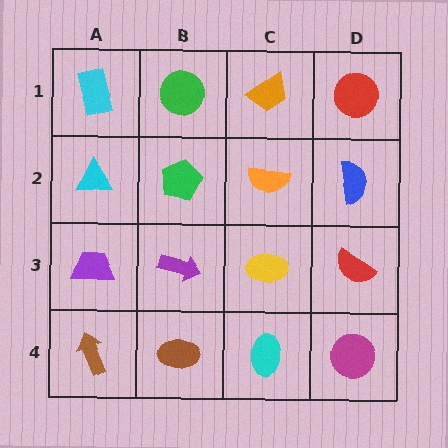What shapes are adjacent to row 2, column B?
A green circle (row 1, column B), a purple arrow (row 3, column B), a cyan triangle (row 2, column A), an orange semicircle (row 2, column C).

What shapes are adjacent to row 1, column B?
A green pentagon (row 2, column B), a cyan rectangle (row 1, column A), an orange trapezoid (row 1, column C).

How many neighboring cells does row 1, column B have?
3.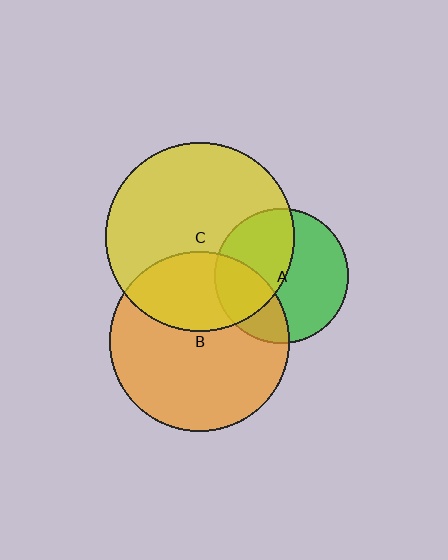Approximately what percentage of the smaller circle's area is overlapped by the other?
Approximately 30%.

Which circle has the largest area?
Circle C (yellow).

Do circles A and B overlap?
Yes.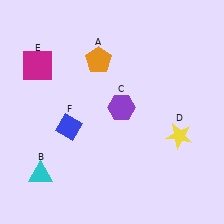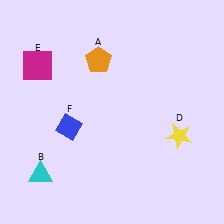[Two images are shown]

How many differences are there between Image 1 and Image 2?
There is 1 difference between the two images.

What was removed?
The purple hexagon (C) was removed in Image 2.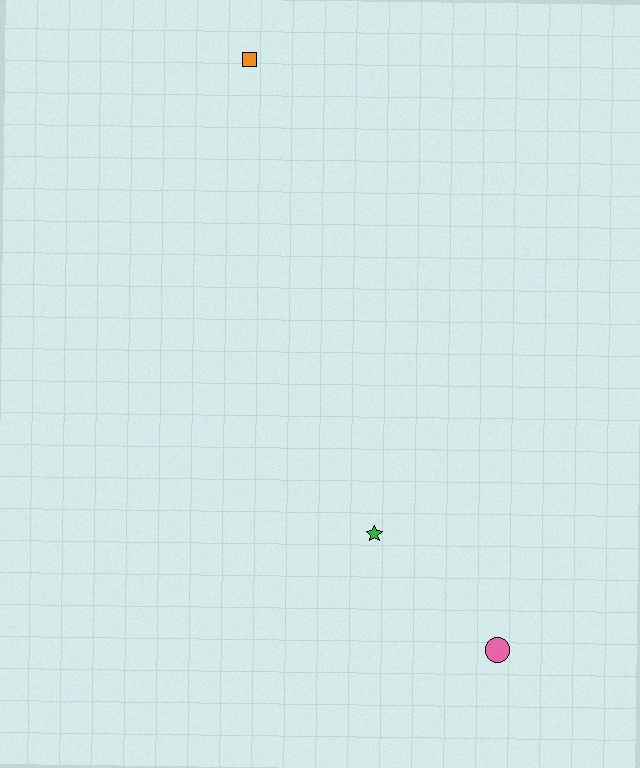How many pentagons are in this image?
There are no pentagons.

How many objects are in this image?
There are 3 objects.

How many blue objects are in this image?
There are no blue objects.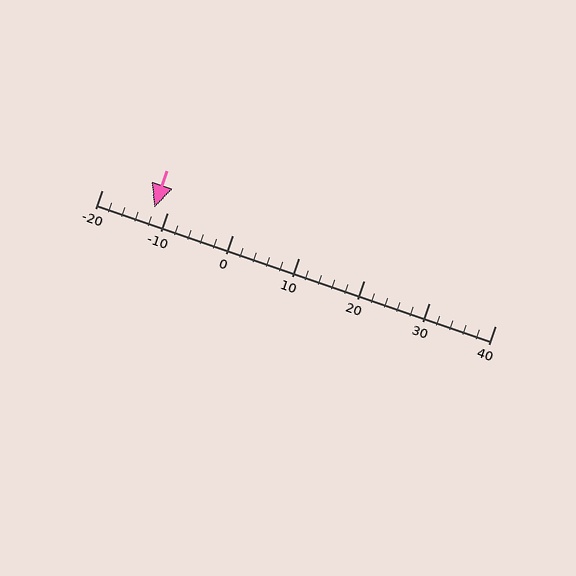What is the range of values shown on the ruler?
The ruler shows values from -20 to 40.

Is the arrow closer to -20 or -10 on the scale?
The arrow is closer to -10.